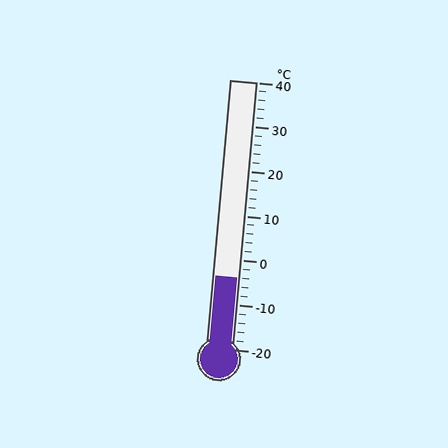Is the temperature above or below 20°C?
The temperature is below 20°C.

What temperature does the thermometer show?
The thermometer shows approximately -4°C.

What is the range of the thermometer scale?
The thermometer scale ranges from -20°C to 40°C.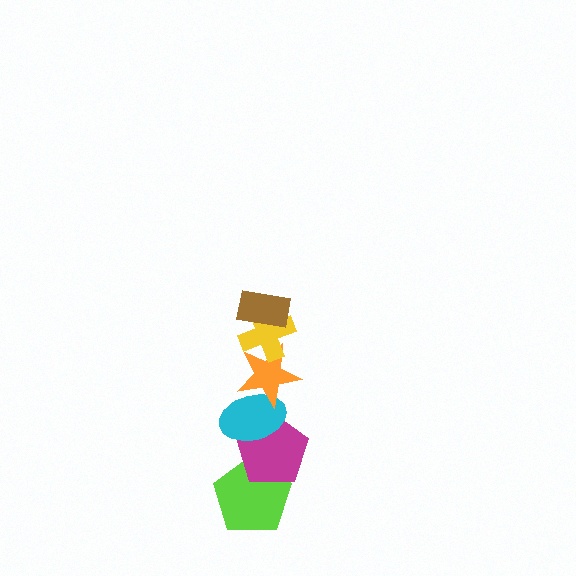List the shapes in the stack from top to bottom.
From top to bottom: the brown rectangle, the yellow cross, the orange star, the cyan ellipse, the magenta pentagon, the lime pentagon.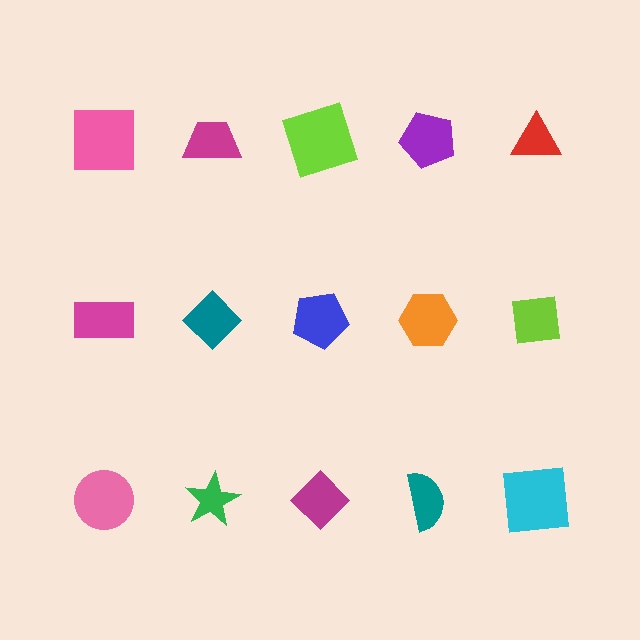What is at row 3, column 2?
A green star.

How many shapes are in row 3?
5 shapes.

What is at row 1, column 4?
A purple pentagon.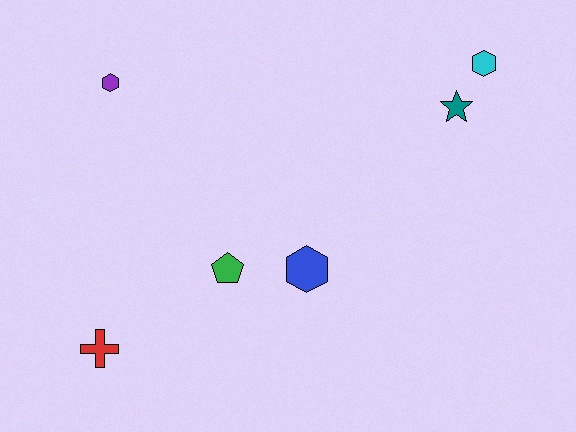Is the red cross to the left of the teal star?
Yes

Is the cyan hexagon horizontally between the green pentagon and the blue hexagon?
No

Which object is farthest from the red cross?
The cyan hexagon is farthest from the red cross.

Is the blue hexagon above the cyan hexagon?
No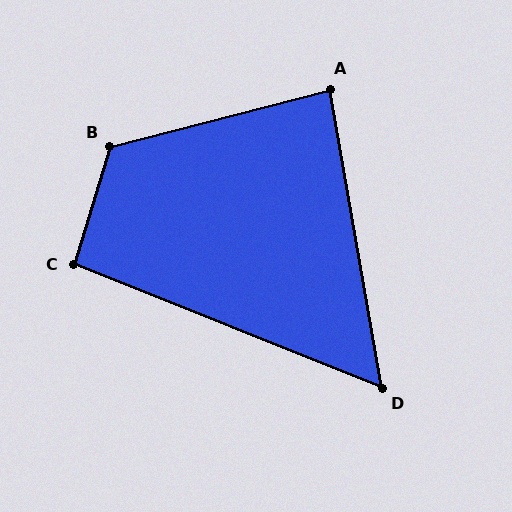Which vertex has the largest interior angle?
B, at approximately 122 degrees.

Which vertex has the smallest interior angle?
D, at approximately 58 degrees.